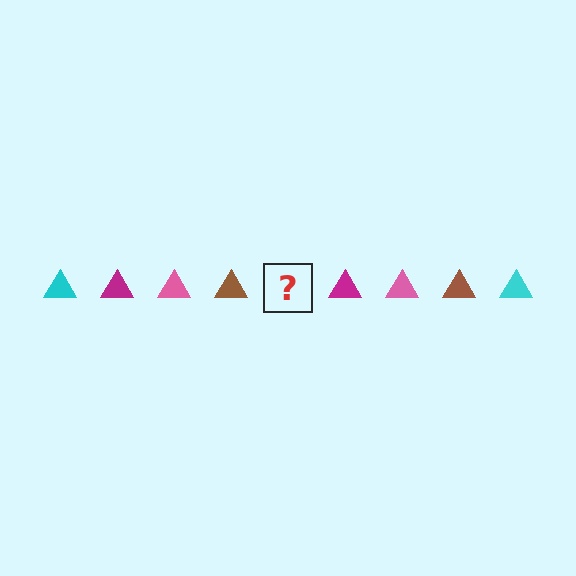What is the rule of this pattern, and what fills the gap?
The rule is that the pattern cycles through cyan, magenta, pink, brown triangles. The gap should be filled with a cyan triangle.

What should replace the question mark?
The question mark should be replaced with a cyan triangle.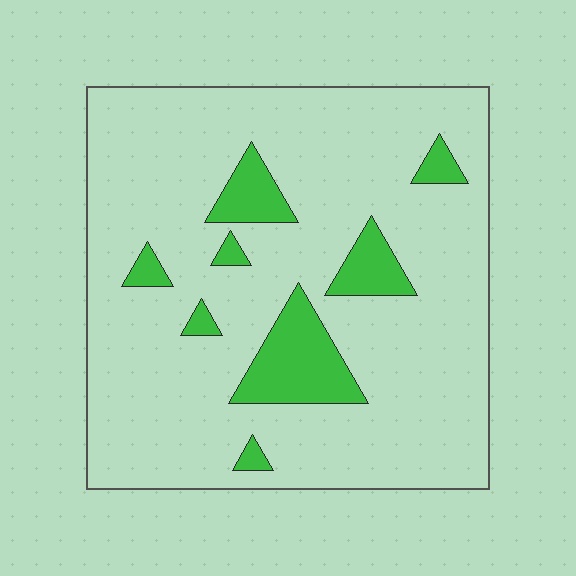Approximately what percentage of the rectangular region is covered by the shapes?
Approximately 15%.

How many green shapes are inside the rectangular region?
8.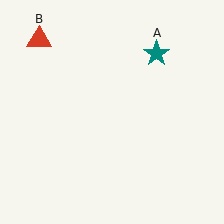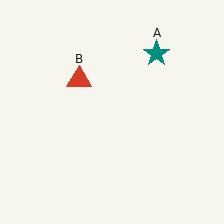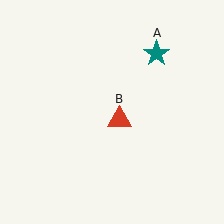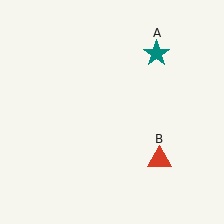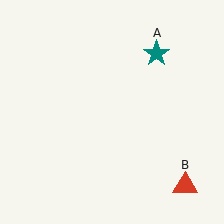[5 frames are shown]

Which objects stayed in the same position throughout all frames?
Teal star (object A) remained stationary.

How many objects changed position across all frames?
1 object changed position: red triangle (object B).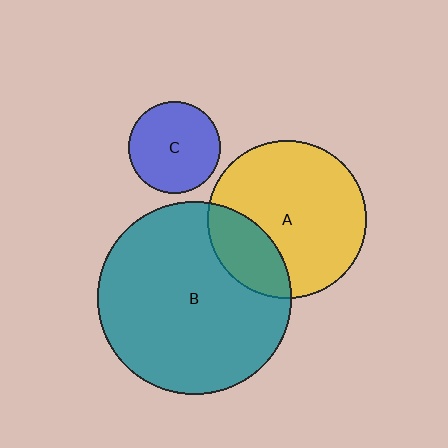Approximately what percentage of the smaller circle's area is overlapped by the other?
Approximately 25%.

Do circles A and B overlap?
Yes.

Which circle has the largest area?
Circle B (teal).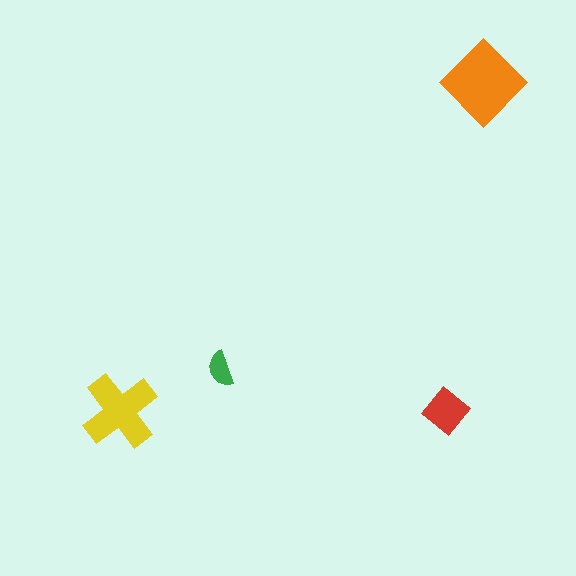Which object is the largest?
The orange diamond.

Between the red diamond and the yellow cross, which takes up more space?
The yellow cross.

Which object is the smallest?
The green semicircle.